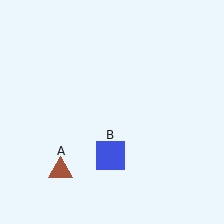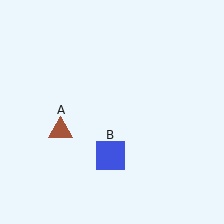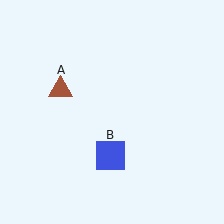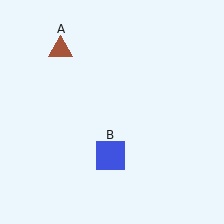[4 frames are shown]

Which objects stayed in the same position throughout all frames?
Blue square (object B) remained stationary.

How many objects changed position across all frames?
1 object changed position: brown triangle (object A).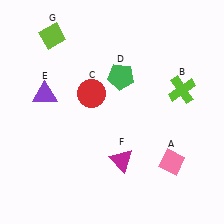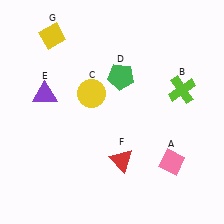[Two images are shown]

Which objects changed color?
C changed from red to yellow. F changed from magenta to red. G changed from lime to yellow.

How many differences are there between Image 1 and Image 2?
There are 3 differences between the two images.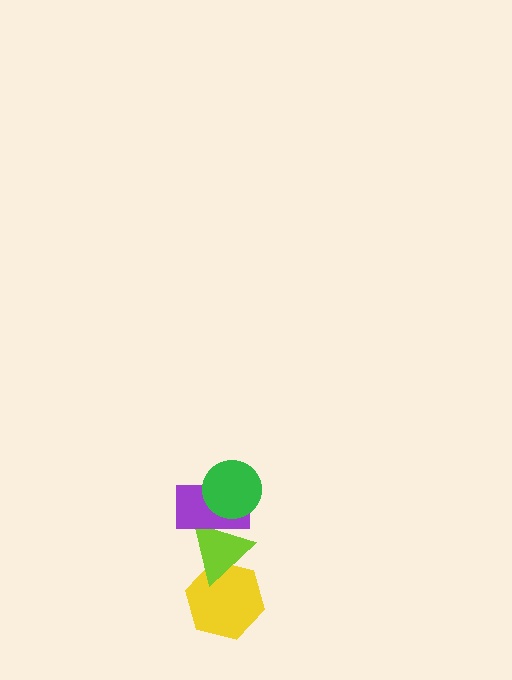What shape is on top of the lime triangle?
The purple rectangle is on top of the lime triangle.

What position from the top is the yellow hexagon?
The yellow hexagon is 4th from the top.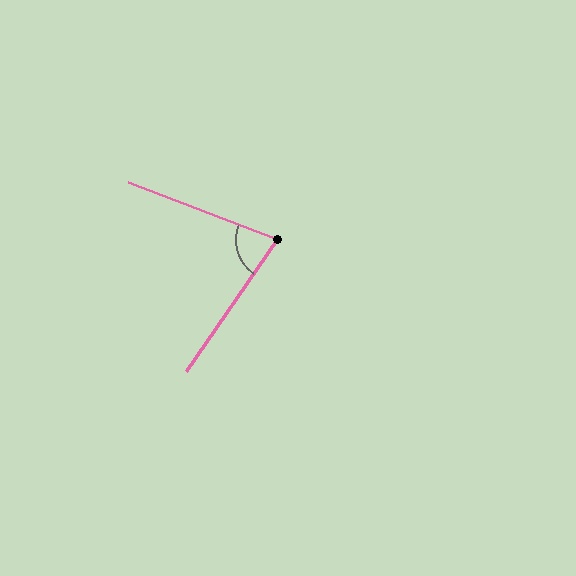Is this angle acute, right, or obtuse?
It is acute.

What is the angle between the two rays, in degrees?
Approximately 76 degrees.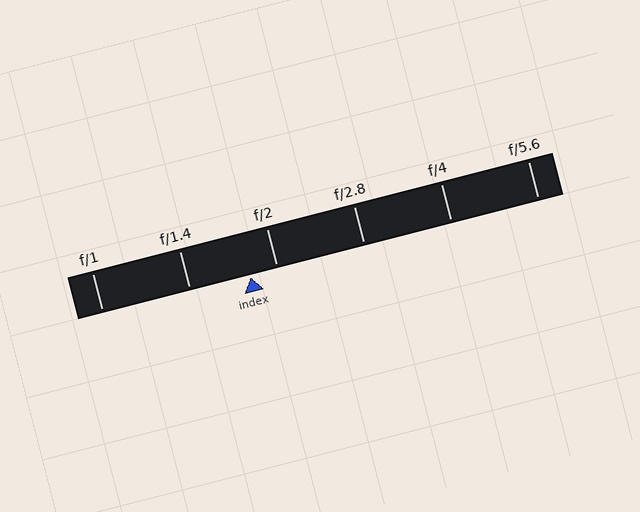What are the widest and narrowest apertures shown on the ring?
The widest aperture shown is f/1 and the narrowest is f/5.6.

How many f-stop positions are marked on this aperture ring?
There are 6 f-stop positions marked.